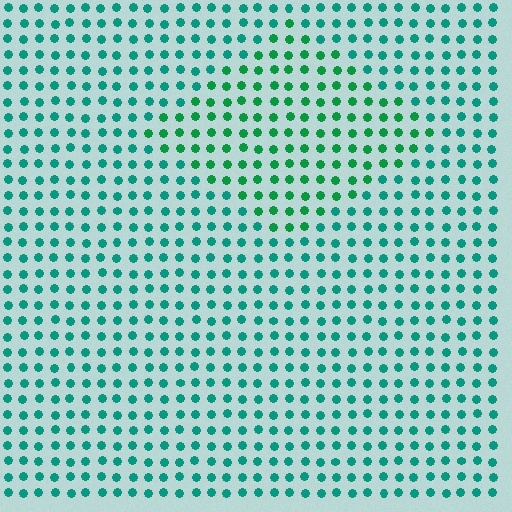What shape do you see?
I see a diamond.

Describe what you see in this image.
The image is filled with small teal elements in a uniform arrangement. A diamond-shaped region is visible where the elements are tinted to a slightly different hue, forming a subtle color boundary.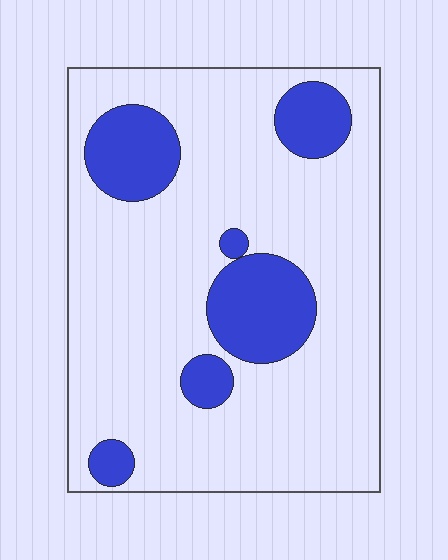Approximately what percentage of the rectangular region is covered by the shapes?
Approximately 20%.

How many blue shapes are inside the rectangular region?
6.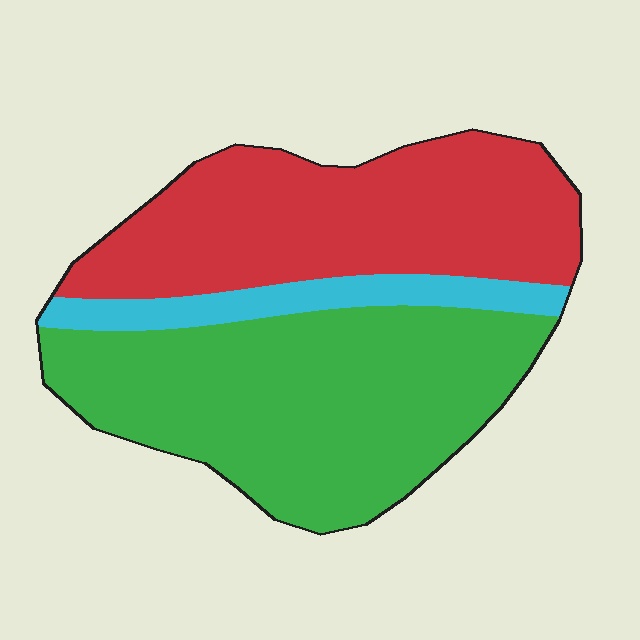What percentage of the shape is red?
Red covers around 40% of the shape.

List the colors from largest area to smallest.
From largest to smallest: green, red, cyan.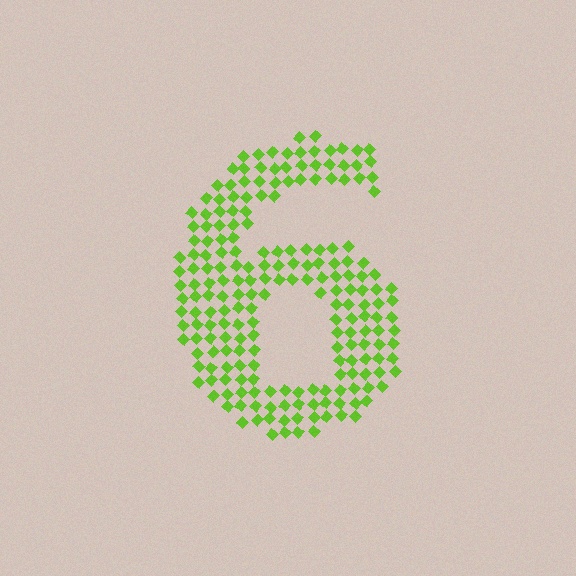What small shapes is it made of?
It is made of small diamonds.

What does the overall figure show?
The overall figure shows the digit 6.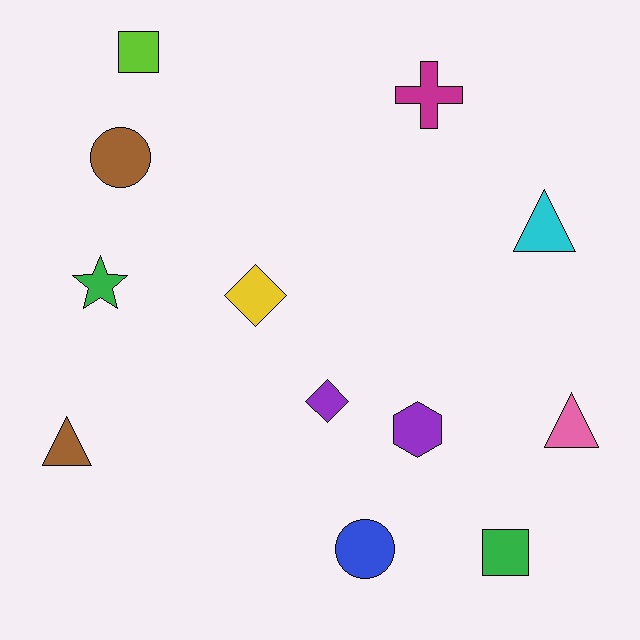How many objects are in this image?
There are 12 objects.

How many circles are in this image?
There are 2 circles.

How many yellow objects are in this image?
There is 1 yellow object.